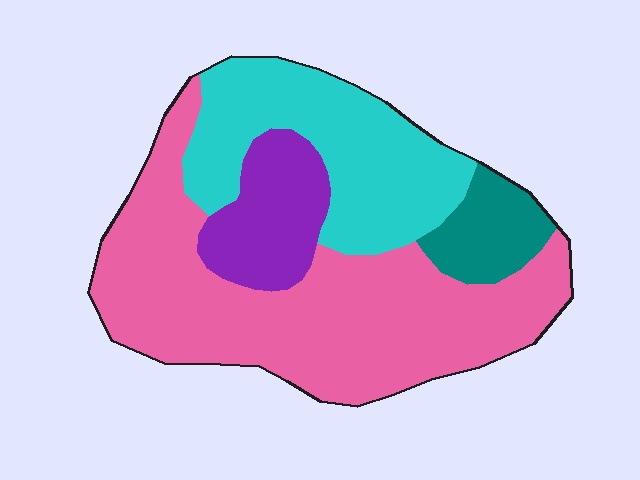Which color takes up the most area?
Pink, at roughly 50%.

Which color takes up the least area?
Teal, at roughly 10%.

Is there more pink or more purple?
Pink.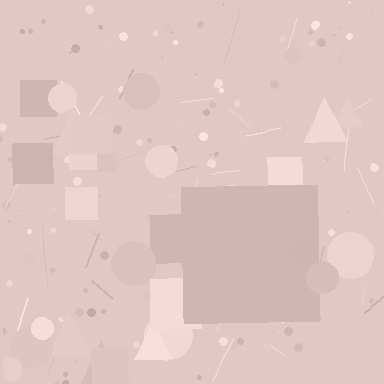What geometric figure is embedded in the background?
A square is embedded in the background.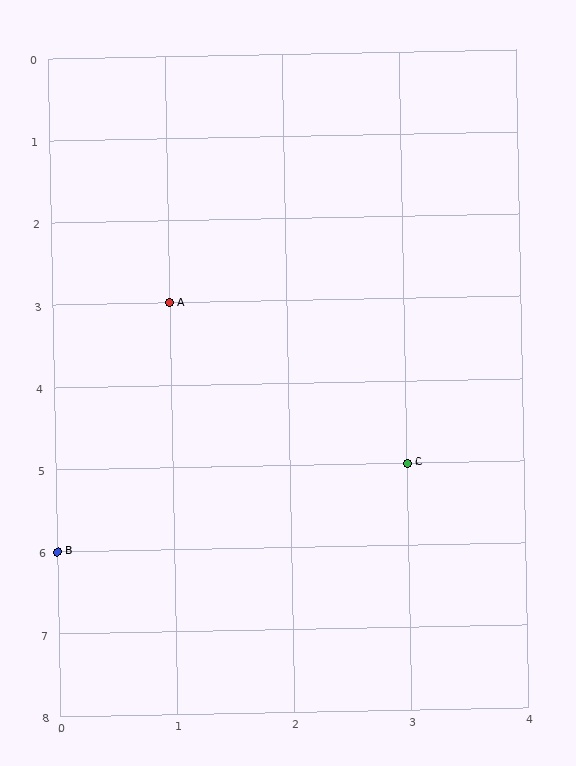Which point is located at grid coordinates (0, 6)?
Point B is at (0, 6).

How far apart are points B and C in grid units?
Points B and C are 3 columns and 1 row apart (about 3.2 grid units diagonally).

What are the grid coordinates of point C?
Point C is at grid coordinates (3, 5).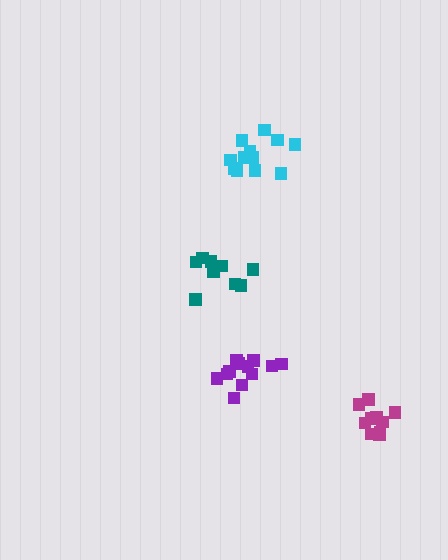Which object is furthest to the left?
The teal cluster is leftmost.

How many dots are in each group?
Group 1: 11 dots, Group 2: 9 dots, Group 3: 12 dots, Group 4: 12 dots (44 total).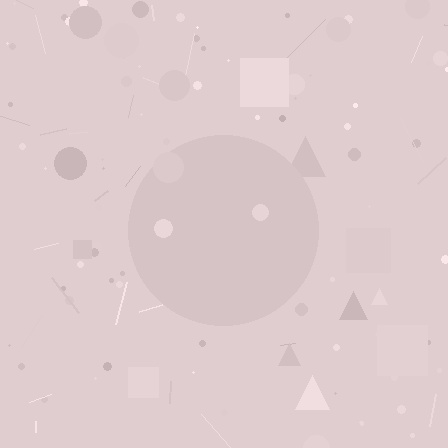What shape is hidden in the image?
A circle is hidden in the image.